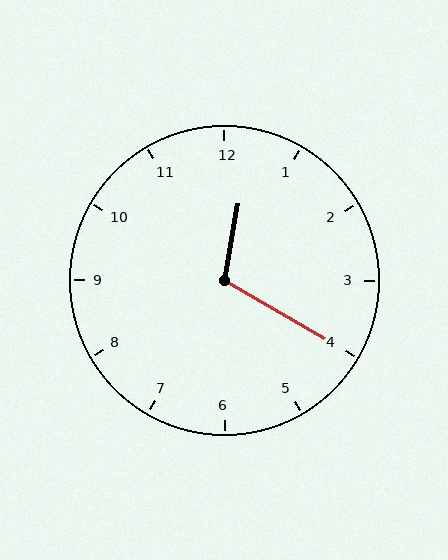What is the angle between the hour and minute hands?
Approximately 110 degrees.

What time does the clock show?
12:20.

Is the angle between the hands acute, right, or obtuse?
It is obtuse.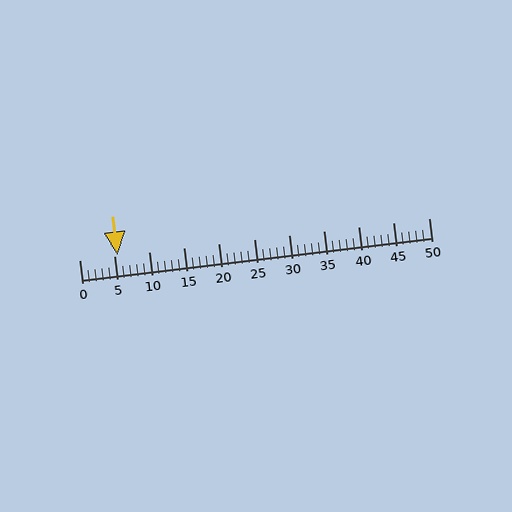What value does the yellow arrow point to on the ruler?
The yellow arrow points to approximately 5.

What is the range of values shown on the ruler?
The ruler shows values from 0 to 50.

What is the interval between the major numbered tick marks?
The major tick marks are spaced 5 units apart.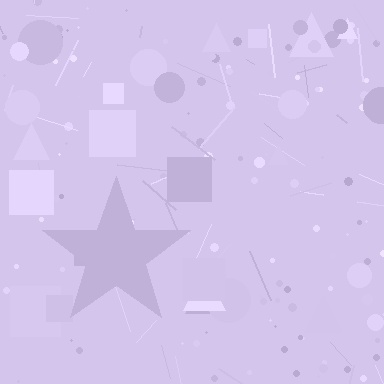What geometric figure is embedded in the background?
A star is embedded in the background.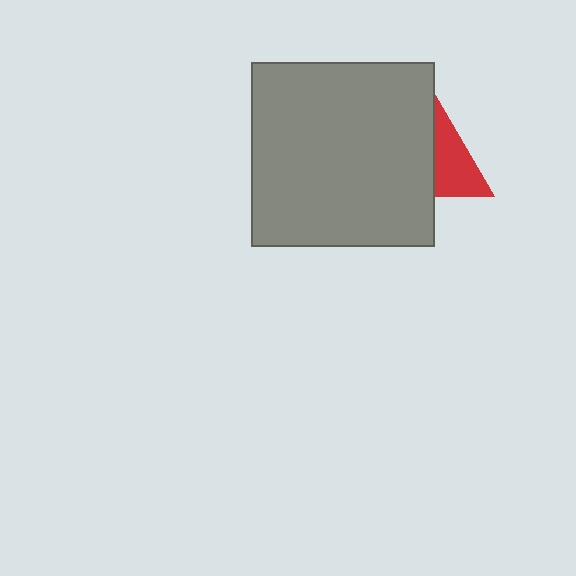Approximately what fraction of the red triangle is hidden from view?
Roughly 50% of the red triangle is hidden behind the gray square.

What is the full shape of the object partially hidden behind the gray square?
The partially hidden object is a red triangle.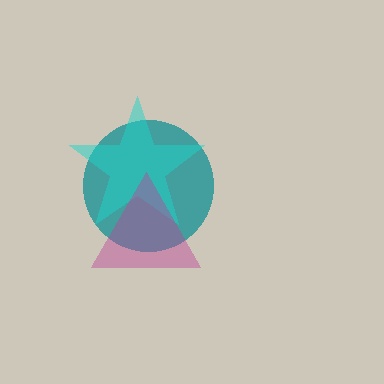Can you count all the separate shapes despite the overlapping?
Yes, there are 3 separate shapes.